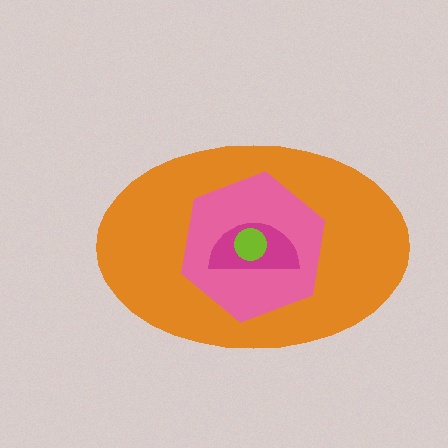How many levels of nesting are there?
4.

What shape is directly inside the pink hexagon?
The magenta semicircle.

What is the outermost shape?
The orange ellipse.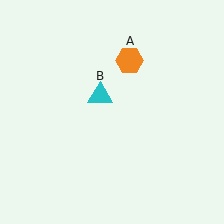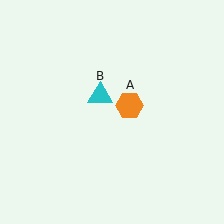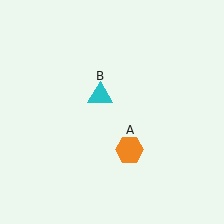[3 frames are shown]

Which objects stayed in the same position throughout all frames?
Cyan triangle (object B) remained stationary.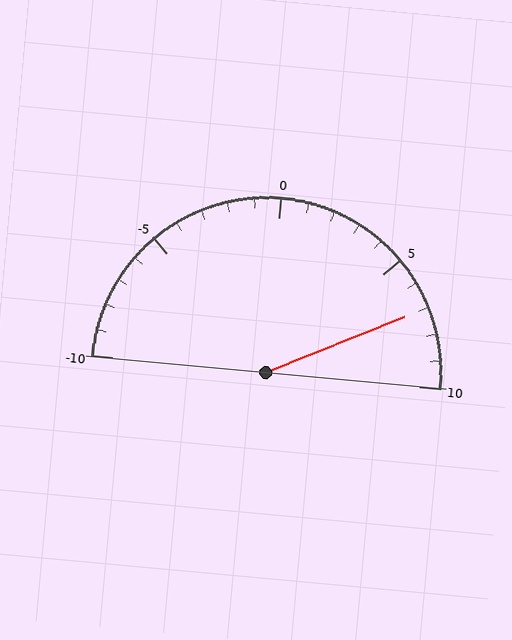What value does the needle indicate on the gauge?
The needle indicates approximately 7.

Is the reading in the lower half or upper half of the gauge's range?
The reading is in the upper half of the range (-10 to 10).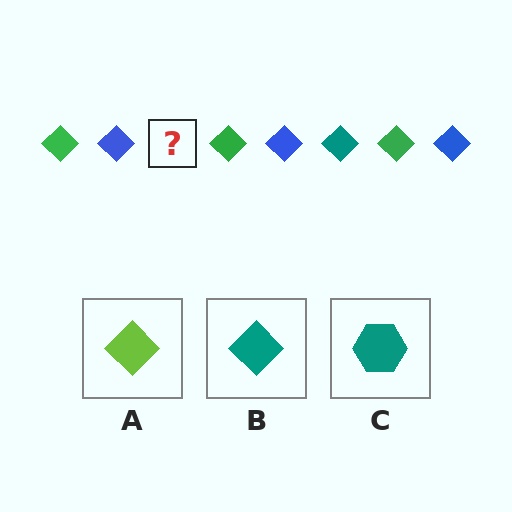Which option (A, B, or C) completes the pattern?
B.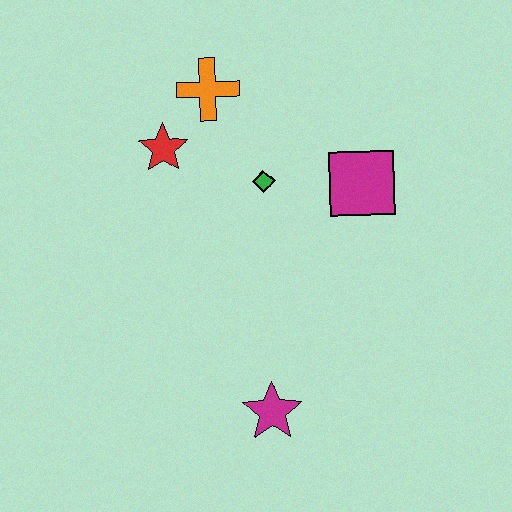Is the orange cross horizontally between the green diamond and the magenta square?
No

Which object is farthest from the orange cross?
The magenta star is farthest from the orange cross.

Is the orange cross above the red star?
Yes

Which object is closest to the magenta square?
The green diamond is closest to the magenta square.